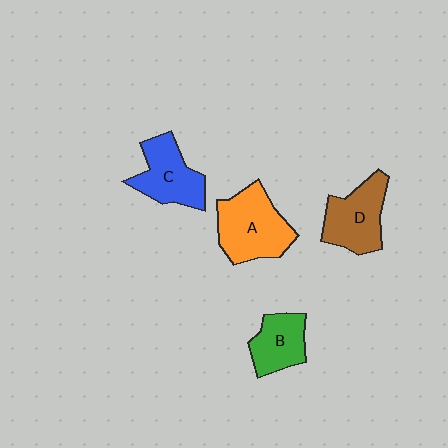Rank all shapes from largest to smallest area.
From largest to smallest: A (orange), D (brown), C (blue), B (green).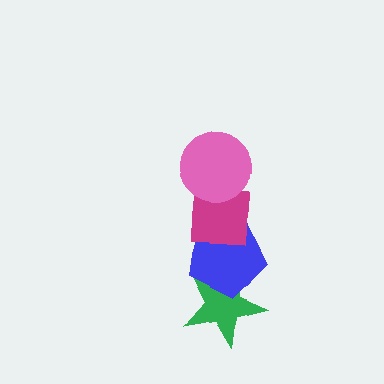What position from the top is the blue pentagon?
The blue pentagon is 3rd from the top.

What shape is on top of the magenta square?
The pink circle is on top of the magenta square.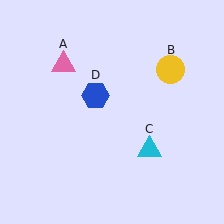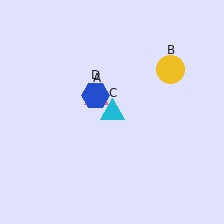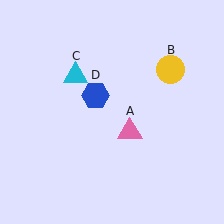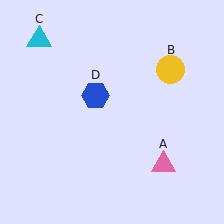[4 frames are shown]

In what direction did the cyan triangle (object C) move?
The cyan triangle (object C) moved up and to the left.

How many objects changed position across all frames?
2 objects changed position: pink triangle (object A), cyan triangle (object C).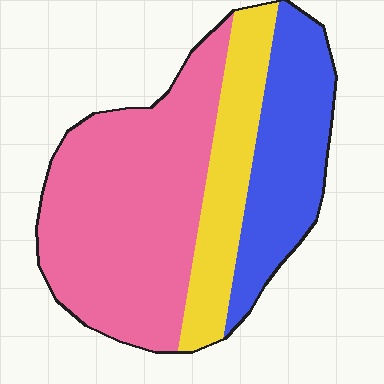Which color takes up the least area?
Yellow, at roughly 20%.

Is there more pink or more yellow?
Pink.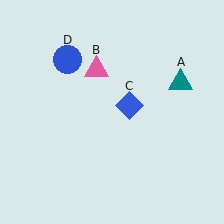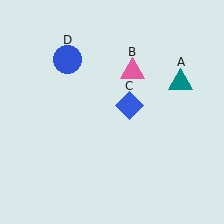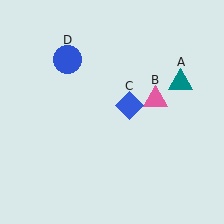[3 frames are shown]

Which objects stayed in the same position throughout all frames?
Teal triangle (object A) and blue diamond (object C) and blue circle (object D) remained stationary.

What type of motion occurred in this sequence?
The pink triangle (object B) rotated clockwise around the center of the scene.